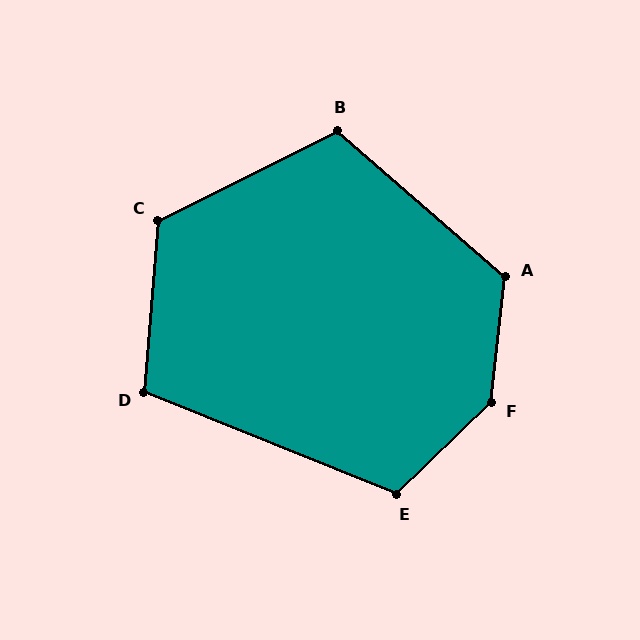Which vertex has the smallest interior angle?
D, at approximately 107 degrees.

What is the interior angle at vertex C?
Approximately 121 degrees (obtuse).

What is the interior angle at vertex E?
Approximately 114 degrees (obtuse).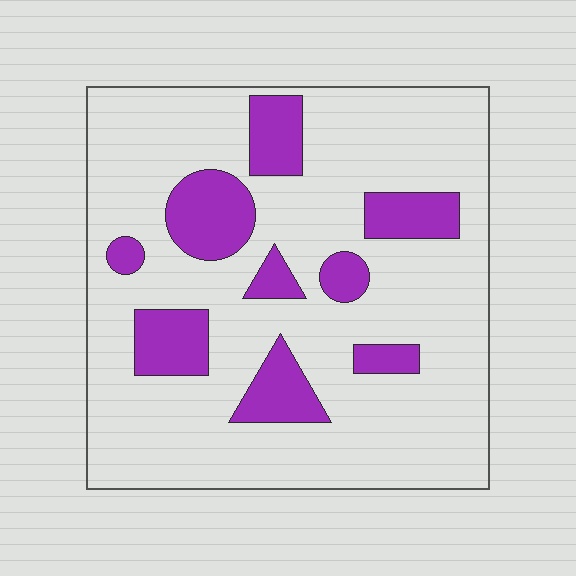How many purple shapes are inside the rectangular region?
9.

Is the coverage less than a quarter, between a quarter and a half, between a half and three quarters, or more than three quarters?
Less than a quarter.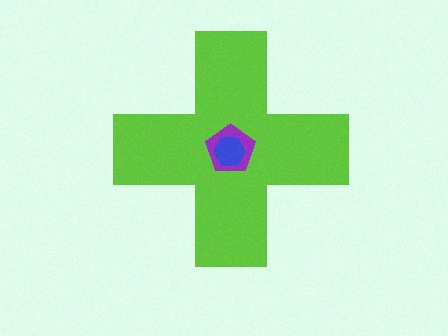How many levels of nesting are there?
3.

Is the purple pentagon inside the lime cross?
Yes.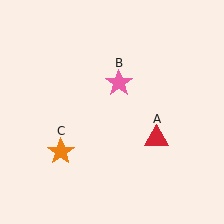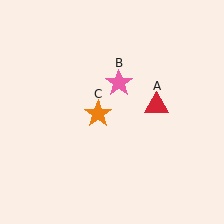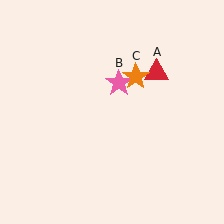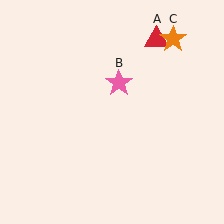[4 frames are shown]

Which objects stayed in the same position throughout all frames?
Pink star (object B) remained stationary.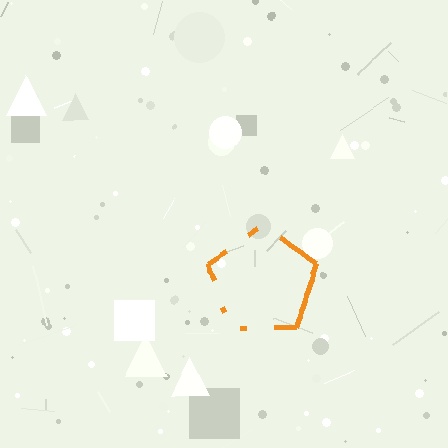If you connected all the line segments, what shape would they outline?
They would outline a pentagon.